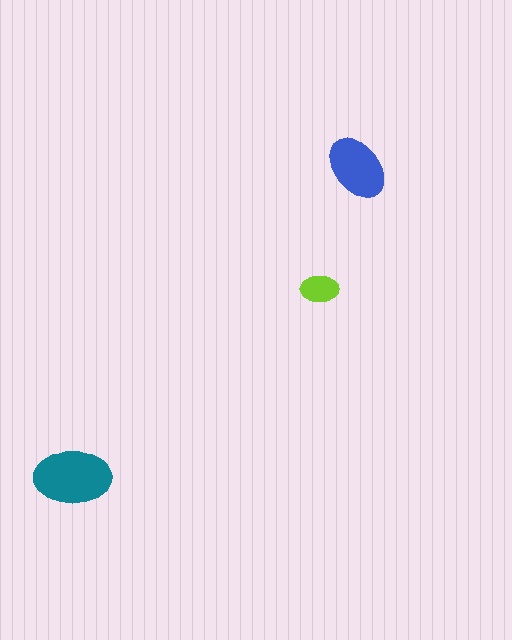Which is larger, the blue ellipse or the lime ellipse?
The blue one.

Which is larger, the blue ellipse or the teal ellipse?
The teal one.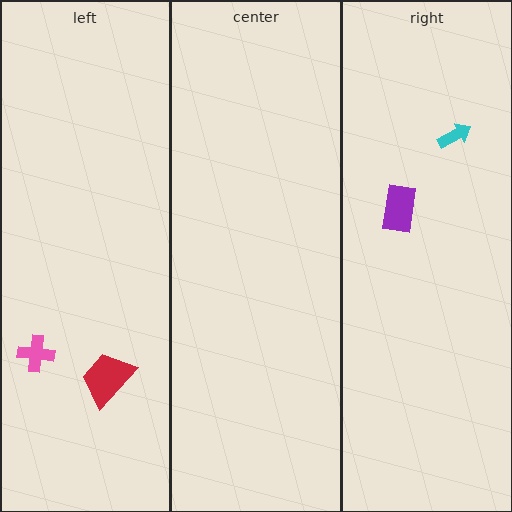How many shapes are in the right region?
2.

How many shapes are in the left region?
2.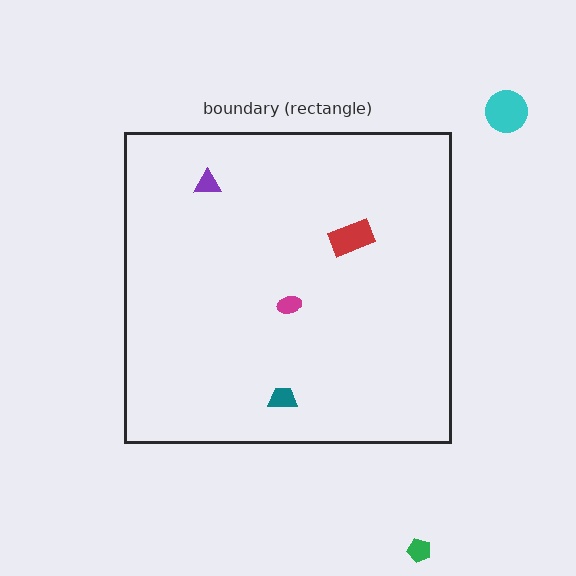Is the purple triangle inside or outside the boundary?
Inside.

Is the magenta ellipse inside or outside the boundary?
Inside.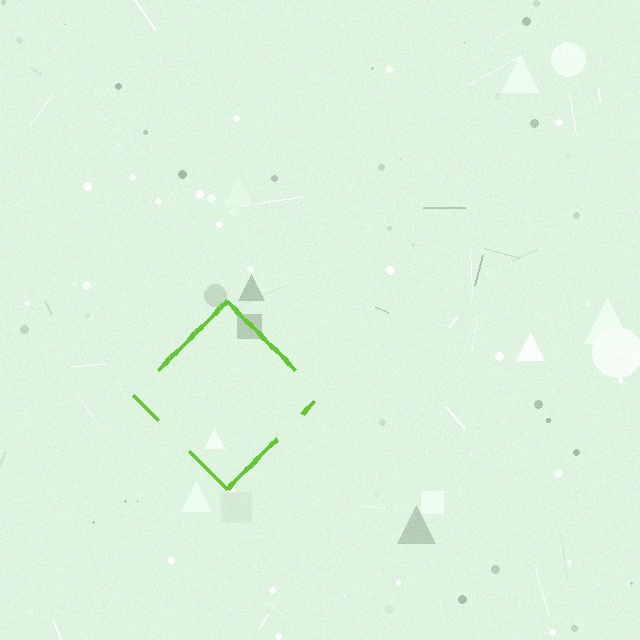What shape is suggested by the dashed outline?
The dashed outline suggests a diamond.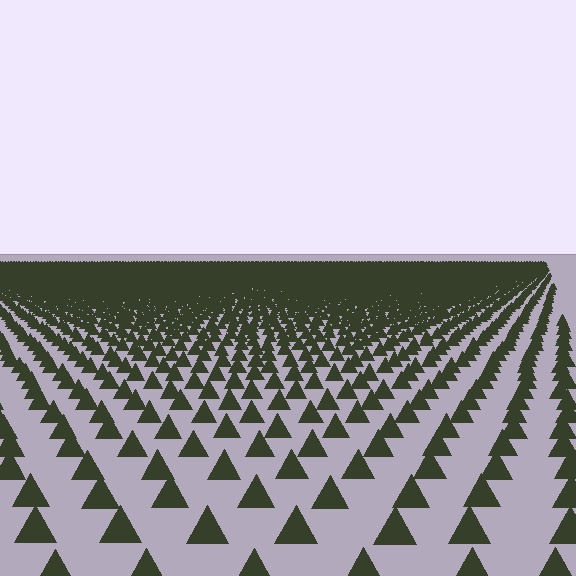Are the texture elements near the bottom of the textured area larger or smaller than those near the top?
Larger. Near the bottom, elements are closer to the viewer and appear at a bigger on-screen size.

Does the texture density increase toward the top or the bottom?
Density increases toward the top.